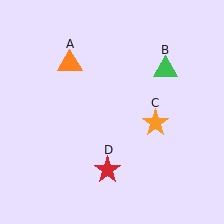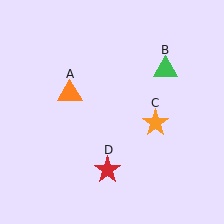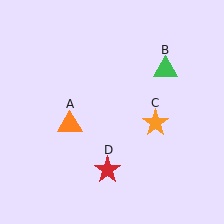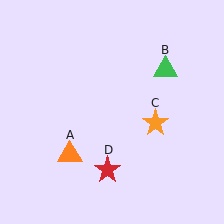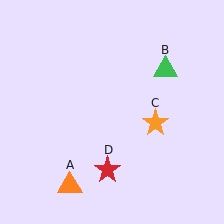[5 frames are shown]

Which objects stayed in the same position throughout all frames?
Green triangle (object B) and orange star (object C) and red star (object D) remained stationary.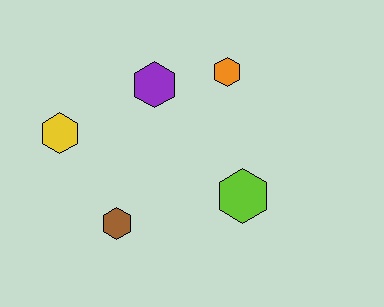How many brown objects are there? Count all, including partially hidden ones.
There is 1 brown object.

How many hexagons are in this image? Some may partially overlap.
There are 5 hexagons.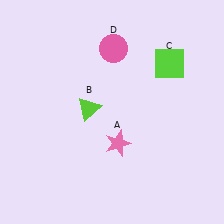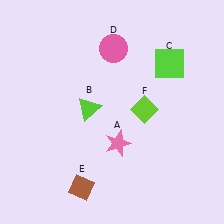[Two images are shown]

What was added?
A brown diamond (E), a lime diamond (F) were added in Image 2.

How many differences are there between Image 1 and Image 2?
There are 2 differences between the two images.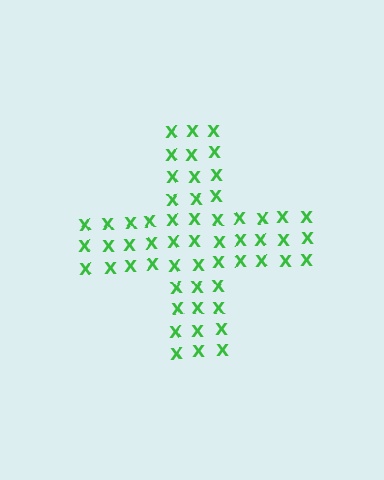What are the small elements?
The small elements are letter X's.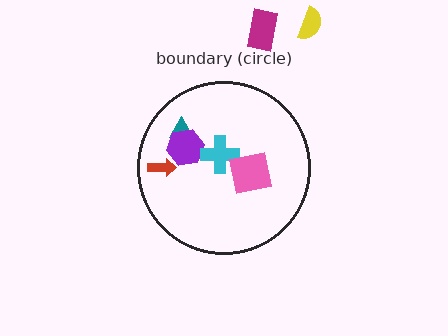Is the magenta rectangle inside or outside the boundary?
Outside.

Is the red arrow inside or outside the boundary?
Inside.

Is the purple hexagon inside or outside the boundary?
Inside.